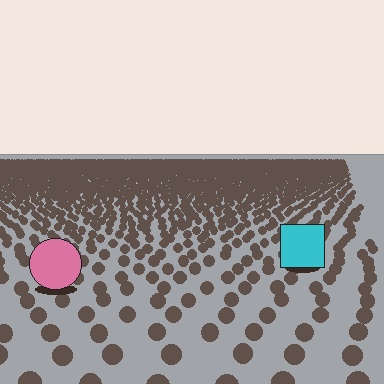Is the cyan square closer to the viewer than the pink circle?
No. The pink circle is closer — you can tell from the texture gradient: the ground texture is coarser near it.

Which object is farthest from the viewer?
The cyan square is farthest from the viewer. It appears smaller and the ground texture around it is denser.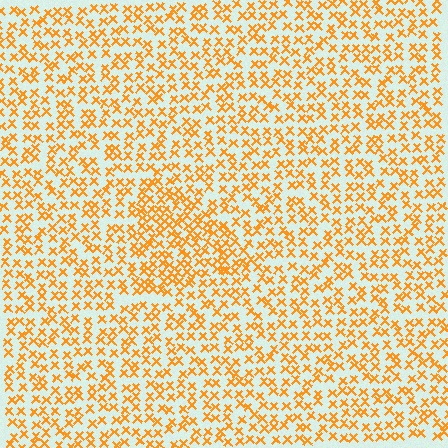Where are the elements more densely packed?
The elements are more densely packed inside the triangle boundary.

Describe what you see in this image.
The image contains small orange elements arranged at two different densities. A triangle-shaped region is visible where the elements are more densely packed than the surrounding area.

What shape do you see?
I see a triangle.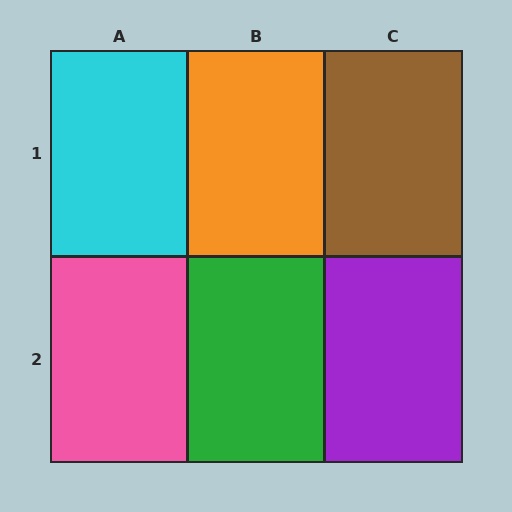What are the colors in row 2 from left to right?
Pink, green, purple.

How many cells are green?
1 cell is green.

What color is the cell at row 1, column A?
Cyan.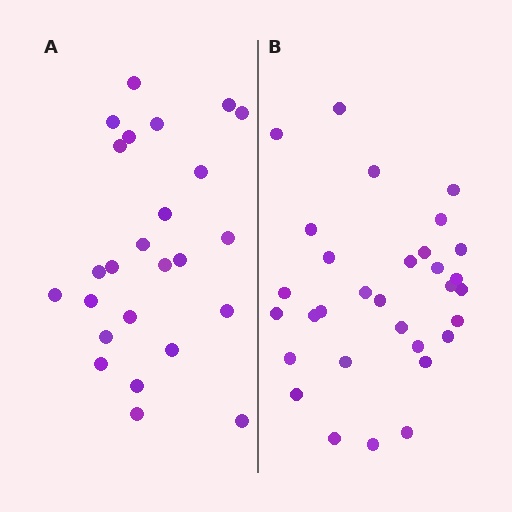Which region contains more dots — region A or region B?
Region B (the right region) has more dots.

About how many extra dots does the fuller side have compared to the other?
Region B has about 6 more dots than region A.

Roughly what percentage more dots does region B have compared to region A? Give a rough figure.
About 25% more.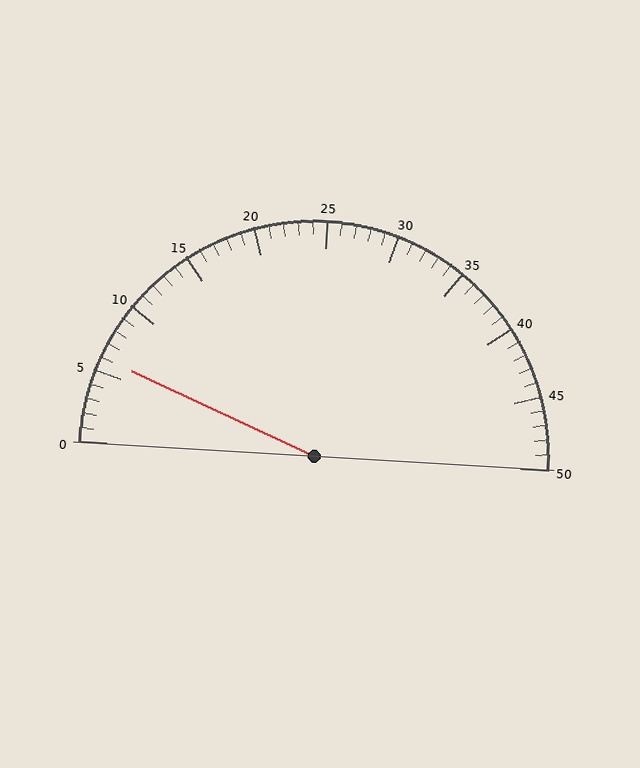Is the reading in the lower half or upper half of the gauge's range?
The reading is in the lower half of the range (0 to 50).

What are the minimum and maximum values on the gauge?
The gauge ranges from 0 to 50.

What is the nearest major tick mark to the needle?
The nearest major tick mark is 5.